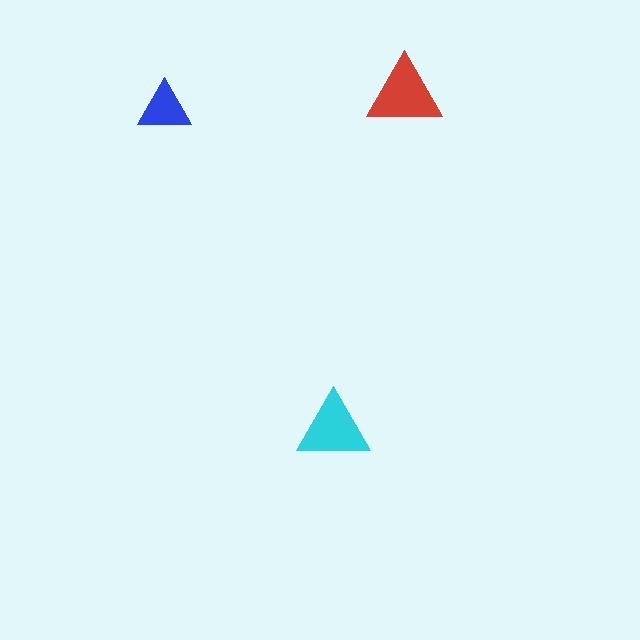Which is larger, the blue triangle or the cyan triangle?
The cyan one.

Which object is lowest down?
The cyan triangle is bottommost.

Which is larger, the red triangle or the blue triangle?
The red one.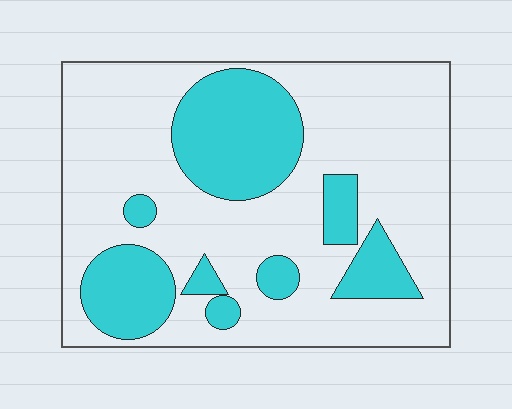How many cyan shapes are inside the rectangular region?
8.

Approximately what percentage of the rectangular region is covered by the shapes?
Approximately 30%.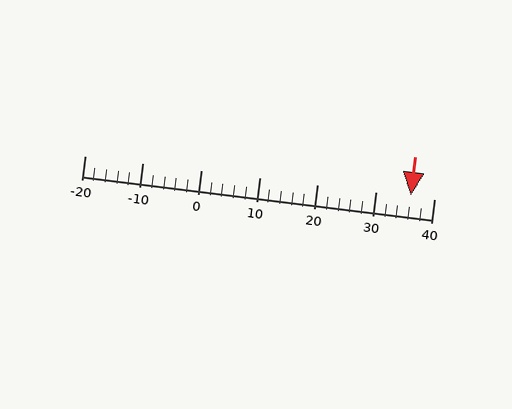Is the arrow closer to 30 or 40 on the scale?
The arrow is closer to 40.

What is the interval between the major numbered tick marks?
The major tick marks are spaced 10 units apart.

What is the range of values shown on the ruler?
The ruler shows values from -20 to 40.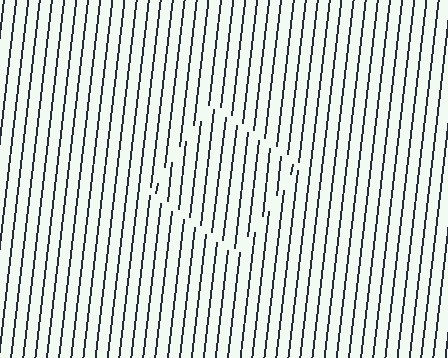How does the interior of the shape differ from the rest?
The interior of the shape contains the same grating, shifted by half a period — the contour is defined by the phase discontinuity where line-ends from the inner and outer gratings abut.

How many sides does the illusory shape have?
4 sides — the line-ends trace a square.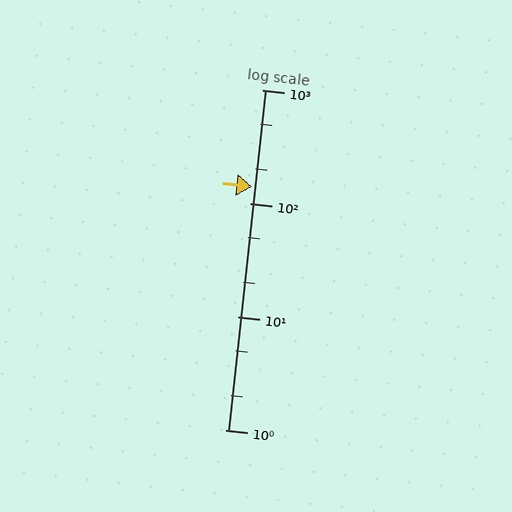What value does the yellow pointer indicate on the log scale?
The pointer indicates approximately 140.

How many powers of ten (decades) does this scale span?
The scale spans 3 decades, from 1 to 1000.